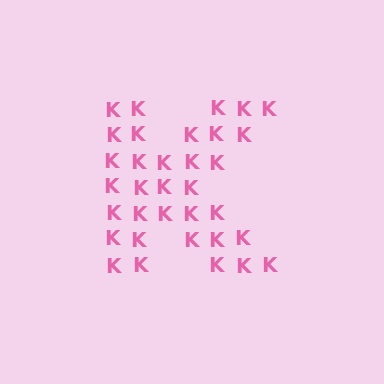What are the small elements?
The small elements are letter K's.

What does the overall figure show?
The overall figure shows the letter K.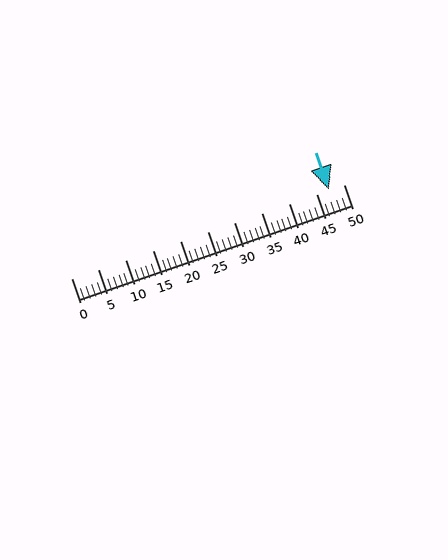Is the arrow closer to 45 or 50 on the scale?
The arrow is closer to 45.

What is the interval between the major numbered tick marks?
The major tick marks are spaced 5 units apart.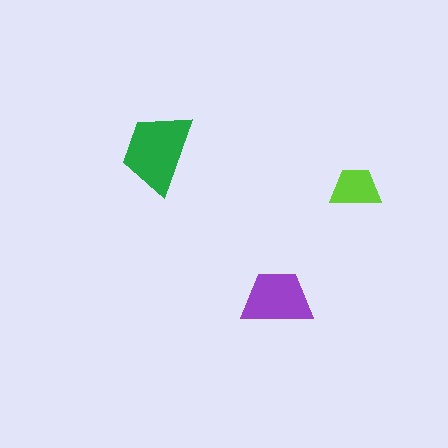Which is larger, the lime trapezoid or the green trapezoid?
The green one.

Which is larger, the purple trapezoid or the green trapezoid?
The green one.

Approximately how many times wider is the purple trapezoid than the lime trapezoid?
About 1.5 times wider.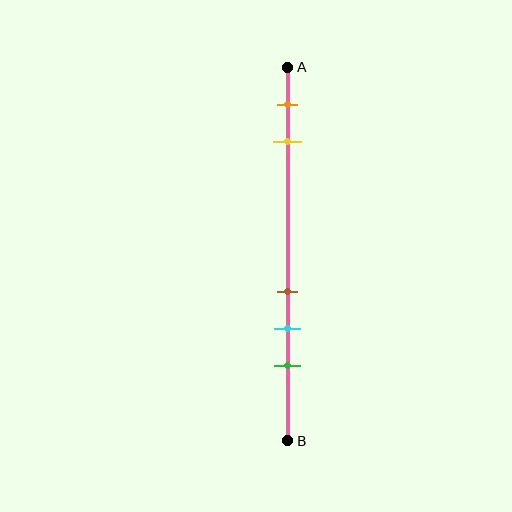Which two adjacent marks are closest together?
The brown and cyan marks are the closest adjacent pair.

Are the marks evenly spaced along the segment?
No, the marks are not evenly spaced.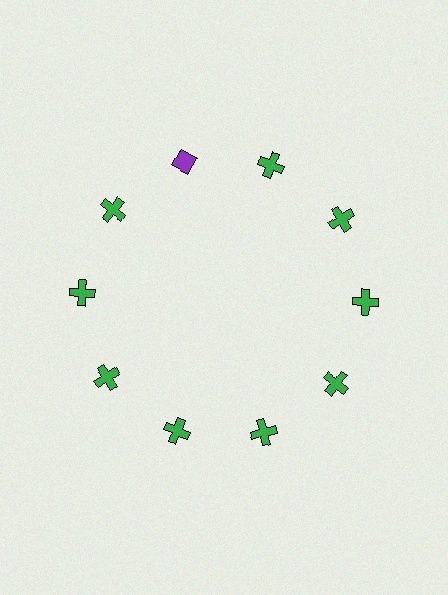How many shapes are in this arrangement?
There are 10 shapes arranged in a ring pattern.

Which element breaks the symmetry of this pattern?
The purple diamond at roughly the 11 o'clock position breaks the symmetry. All other shapes are green crosses.